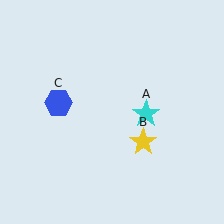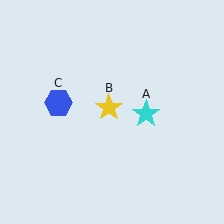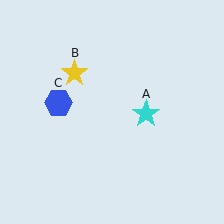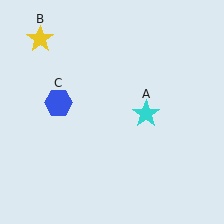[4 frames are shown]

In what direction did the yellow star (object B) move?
The yellow star (object B) moved up and to the left.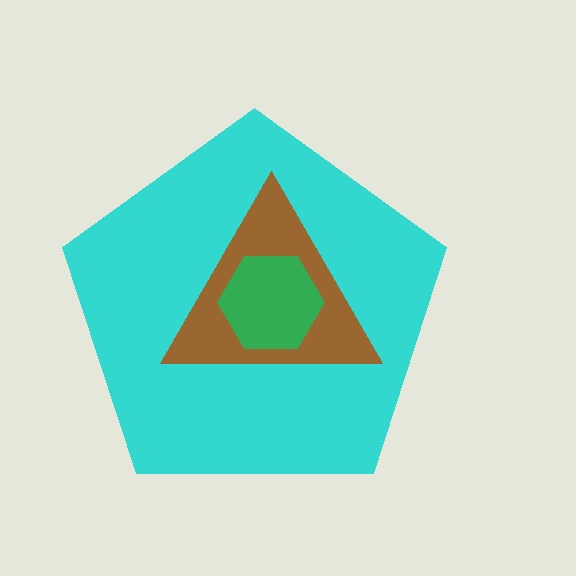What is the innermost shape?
The green hexagon.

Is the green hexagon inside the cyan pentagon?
Yes.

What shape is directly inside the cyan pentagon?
The brown triangle.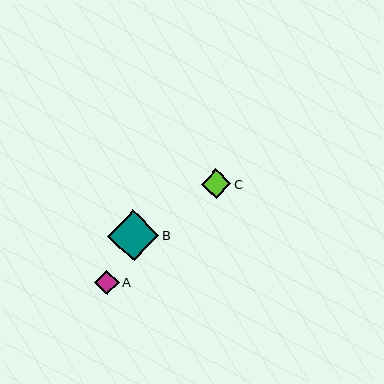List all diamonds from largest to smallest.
From largest to smallest: B, C, A.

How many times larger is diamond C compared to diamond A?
Diamond C is approximately 1.2 times the size of diamond A.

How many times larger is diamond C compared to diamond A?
Diamond C is approximately 1.2 times the size of diamond A.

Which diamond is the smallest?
Diamond A is the smallest with a size of approximately 24 pixels.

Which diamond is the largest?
Diamond B is the largest with a size of approximately 51 pixels.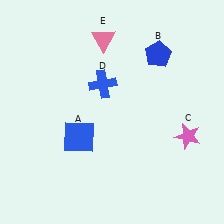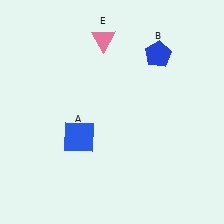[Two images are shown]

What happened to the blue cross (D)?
The blue cross (D) was removed in Image 2. It was in the top-left area of Image 1.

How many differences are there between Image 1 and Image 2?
There are 2 differences between the two images.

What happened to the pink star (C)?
The pink star (C) was removed in Image 2. It was in the bottom-right area of Image 1.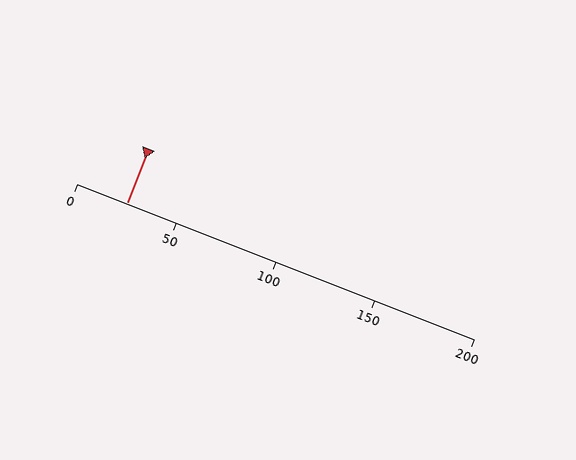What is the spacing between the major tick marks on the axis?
The major ticks are spaced 50 apart.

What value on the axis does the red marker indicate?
The marker indicates approximately 25.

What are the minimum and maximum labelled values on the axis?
The axis runs from 0 to 200.